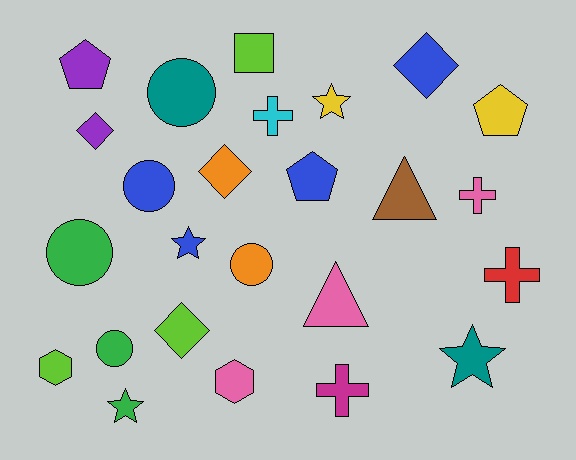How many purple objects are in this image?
There are 2 purple objects.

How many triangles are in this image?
There are 2 triangles.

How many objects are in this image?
There are 25 objects.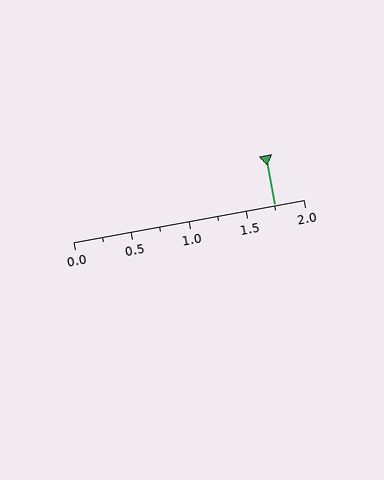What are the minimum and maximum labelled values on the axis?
The axis runs from 0.0 to 2.0.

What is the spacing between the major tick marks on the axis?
The major ticks are spaced 0.5 apart.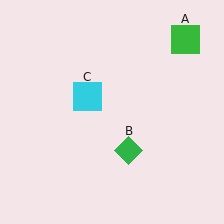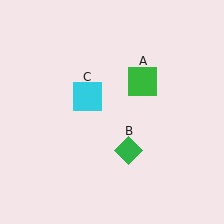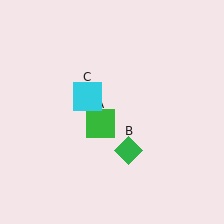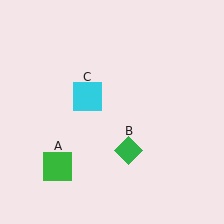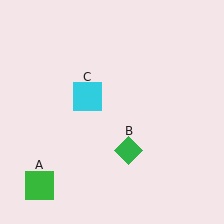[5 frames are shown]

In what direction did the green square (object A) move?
The green square (object A) moved down and to the left.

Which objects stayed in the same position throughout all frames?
Green diamond (object B) and cyan square (object C) remained stationary.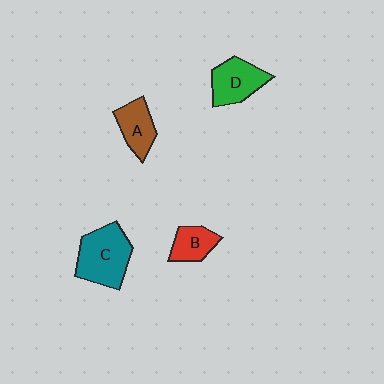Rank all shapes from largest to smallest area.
From largest to smallest: C (teal), D (green), A (brown), B (red).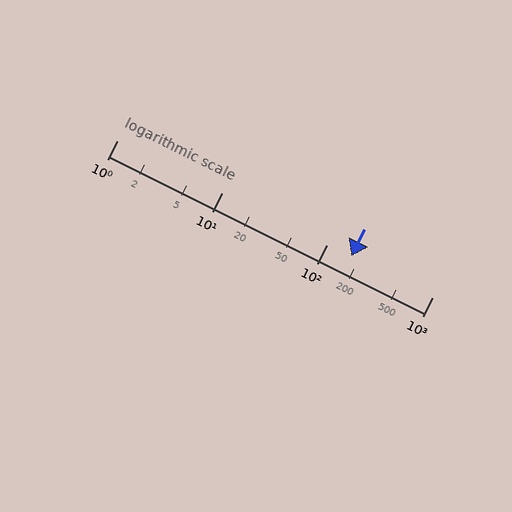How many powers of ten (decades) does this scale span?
The scale spans 3 decades, from 1 to 1000.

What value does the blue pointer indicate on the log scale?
The pointer indicates approximately 170.